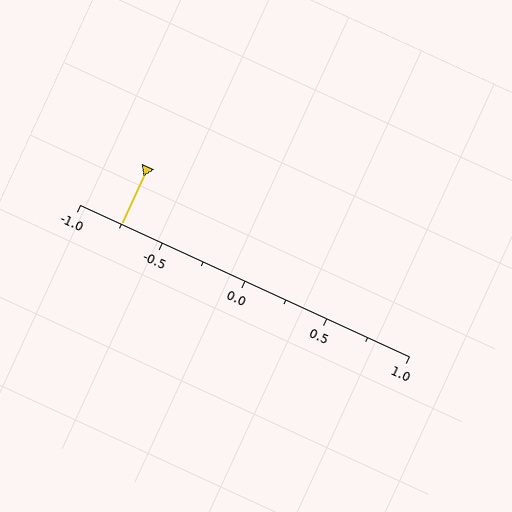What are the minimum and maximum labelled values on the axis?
The axis runs from -1.0 to 1.0.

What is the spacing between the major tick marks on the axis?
The major ticks are spaced 0.5 apart.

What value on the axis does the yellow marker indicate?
The marker indicates approximately -0.75.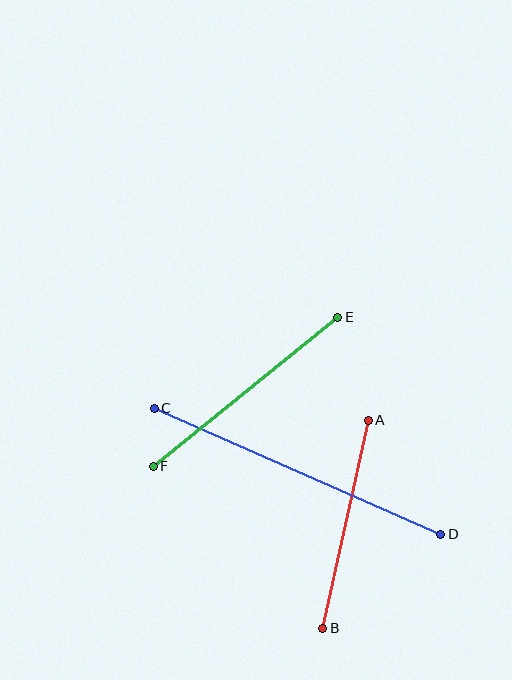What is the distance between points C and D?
The distance is approximately 313 pixels.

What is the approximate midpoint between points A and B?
The midpoint is at approximately (346, 524) pixels.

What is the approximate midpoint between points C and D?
The midpoint is at approximately (297, 471) pixels.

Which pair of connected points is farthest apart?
Points C and D are farthest apart.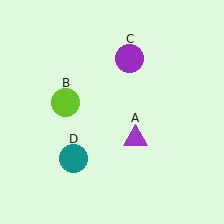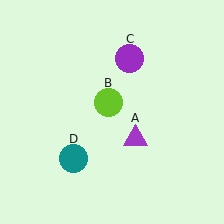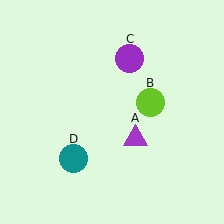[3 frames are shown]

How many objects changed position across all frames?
1 object changed position: lime circle (object B).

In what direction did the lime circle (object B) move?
The lime circle (object B) moved right.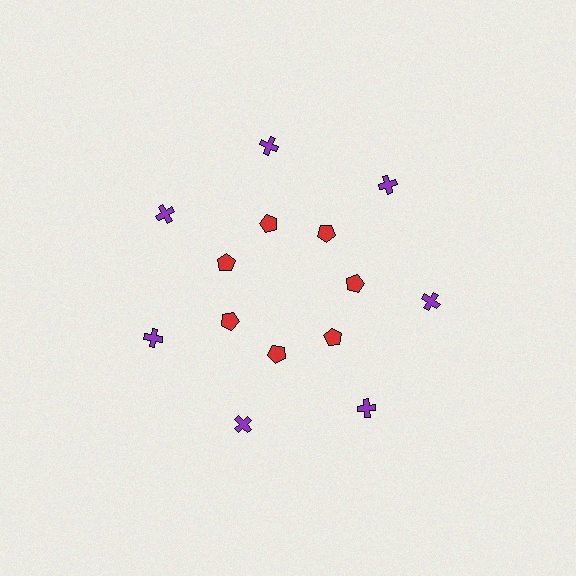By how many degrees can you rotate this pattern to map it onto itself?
The pattern maps onto itself every 51 degrees of rotation.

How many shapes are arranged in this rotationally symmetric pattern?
There are 14 shapes, arranged in 7 groups of 2.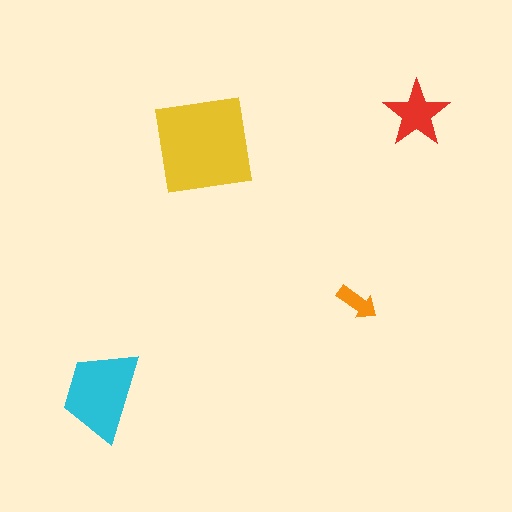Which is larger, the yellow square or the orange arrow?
The yellow square.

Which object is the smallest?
The orange arrow.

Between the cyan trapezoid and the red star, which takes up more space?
The cyan trapezoid.